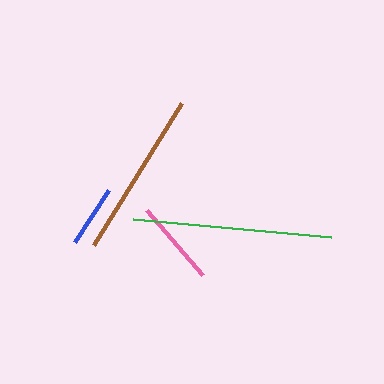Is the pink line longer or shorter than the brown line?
The brown line is longer than the pink line.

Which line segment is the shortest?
The blue line is the shortest at approximately 62 pixels.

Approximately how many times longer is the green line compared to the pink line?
The green line is approximately 2.3 times the length of the pink line.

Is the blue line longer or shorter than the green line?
The green line is longer than the blue line.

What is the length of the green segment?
The green segment is approximately 198 pixels long.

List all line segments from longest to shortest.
From longest to shortest: green, brown, pink, blue.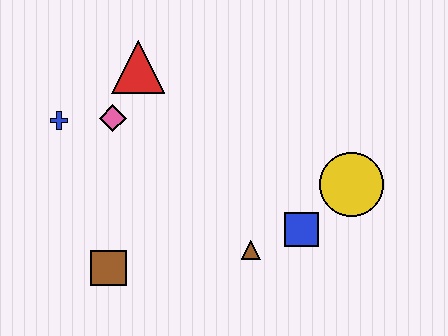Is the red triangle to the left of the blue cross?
No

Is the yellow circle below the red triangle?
Yes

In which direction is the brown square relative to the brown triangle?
The brown square is to the left of the brown triangle.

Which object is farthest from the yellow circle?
The blue cross is farthest from the yellow circle.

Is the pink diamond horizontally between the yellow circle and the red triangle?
No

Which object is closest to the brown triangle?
The blue square is closest to the brown triangle.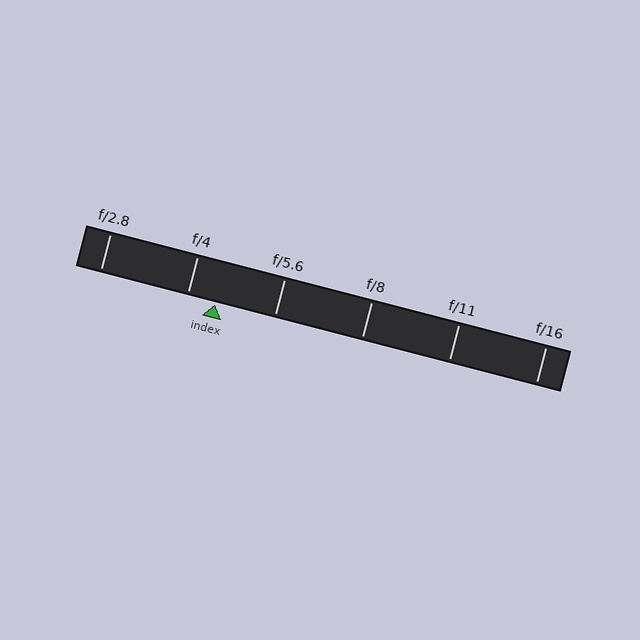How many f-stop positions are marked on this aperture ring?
There are 6 f-stop positions marked.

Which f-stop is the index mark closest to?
The index mark is closest to f/4.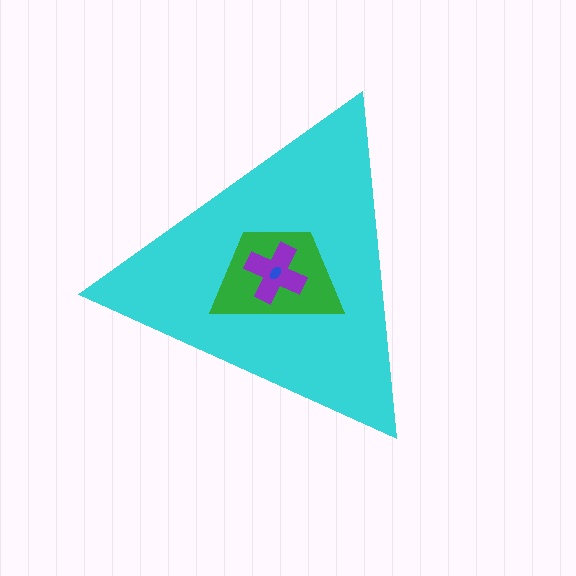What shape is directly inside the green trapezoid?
The purple cross.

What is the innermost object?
The blue ellipse.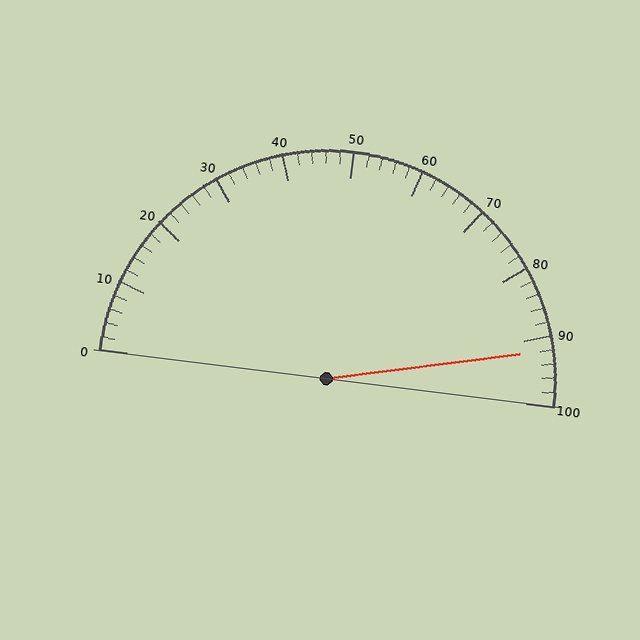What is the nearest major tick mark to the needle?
The nearest major tick mark is 90.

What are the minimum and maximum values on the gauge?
The gauge ranges from 0 to 100.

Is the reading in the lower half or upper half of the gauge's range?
The reading is in the upper half of the range (0 to 100).